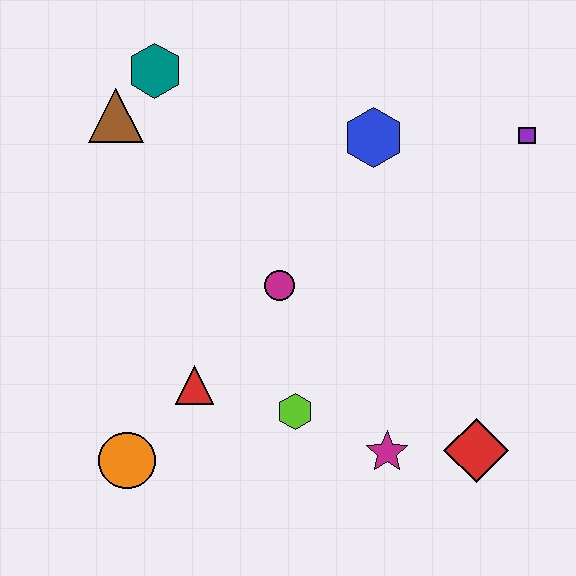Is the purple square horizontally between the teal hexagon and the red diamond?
No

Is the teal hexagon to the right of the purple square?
No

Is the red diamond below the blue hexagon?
Yes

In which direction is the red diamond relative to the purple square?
The red diamond is below the purple square.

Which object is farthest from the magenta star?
The teal hexagon is farthest from the magenta star.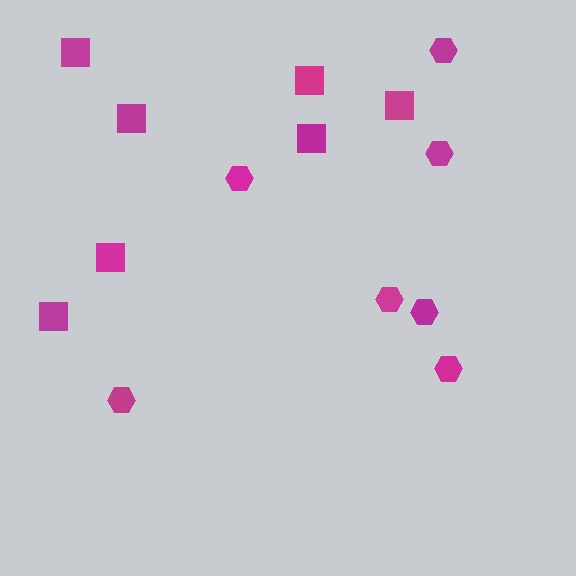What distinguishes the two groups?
There are 2 groups: one group of squares (7) and one group of hexagons (7).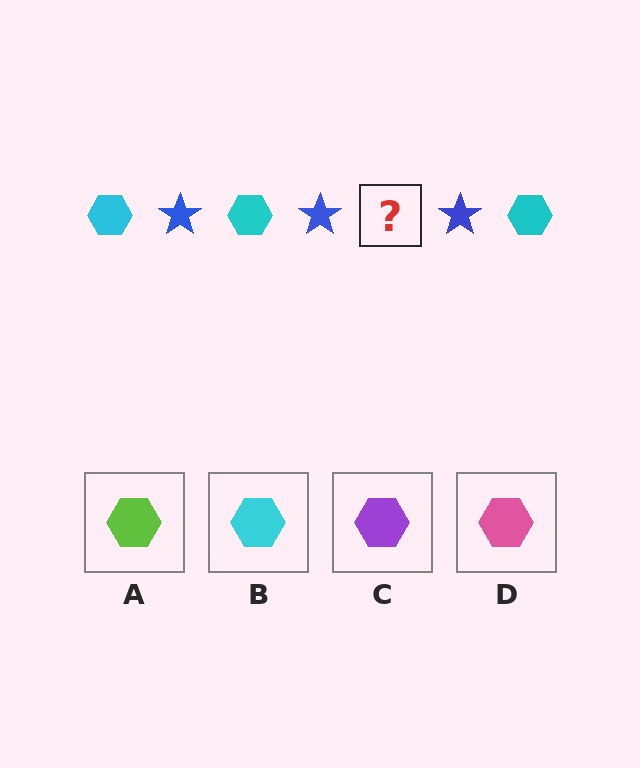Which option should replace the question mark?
Option B.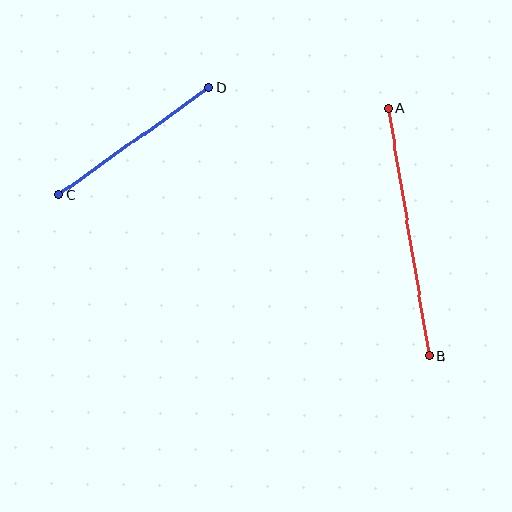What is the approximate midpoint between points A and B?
The midpoint is at approximately (408, 232) pixels.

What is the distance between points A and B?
The distance is approximately 251 pixels.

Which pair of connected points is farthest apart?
Points A and B are farthest apart.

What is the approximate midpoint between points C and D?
The midpoint is at approximately (134, 141) pixels.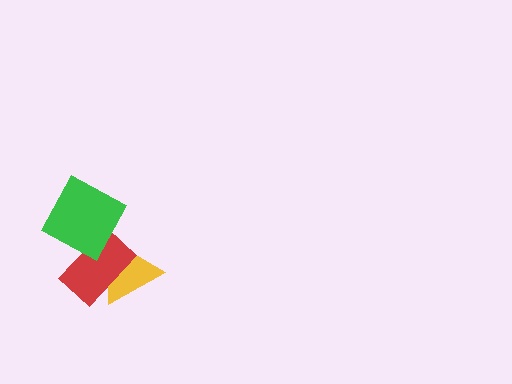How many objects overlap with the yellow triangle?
2 objects overlap with the yellow triangle.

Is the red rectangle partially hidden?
Yes, it is partially covered by another shape.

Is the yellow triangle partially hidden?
Yes, it is partially covered by another shape.